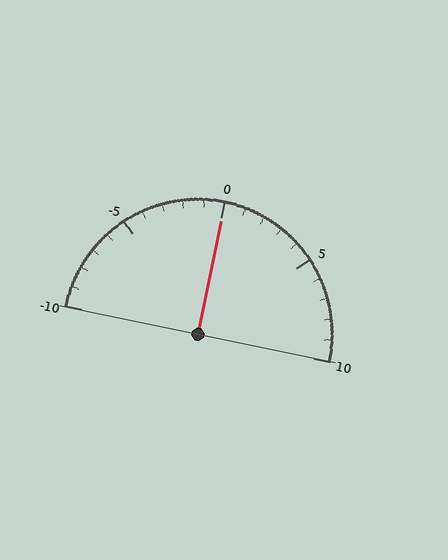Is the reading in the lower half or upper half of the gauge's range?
The reading is in the upper half of the range (-10 to 10).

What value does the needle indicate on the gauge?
The needle indicates approximately 0.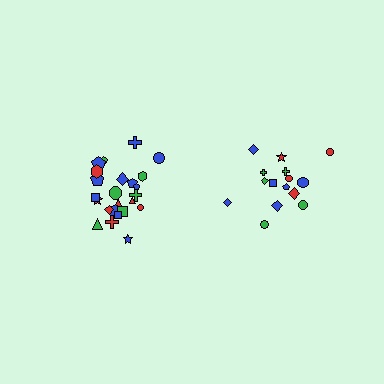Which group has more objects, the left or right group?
The left group.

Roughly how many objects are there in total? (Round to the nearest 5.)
Roughly 40 objects in total.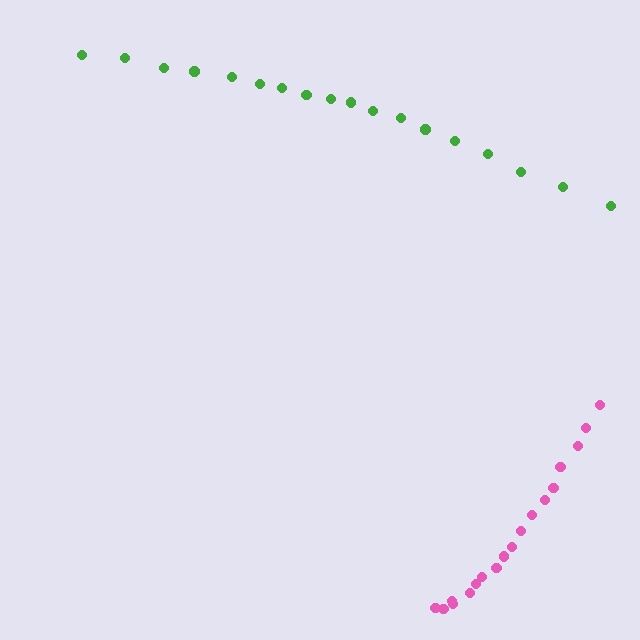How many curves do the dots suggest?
There are 2 distinct paths.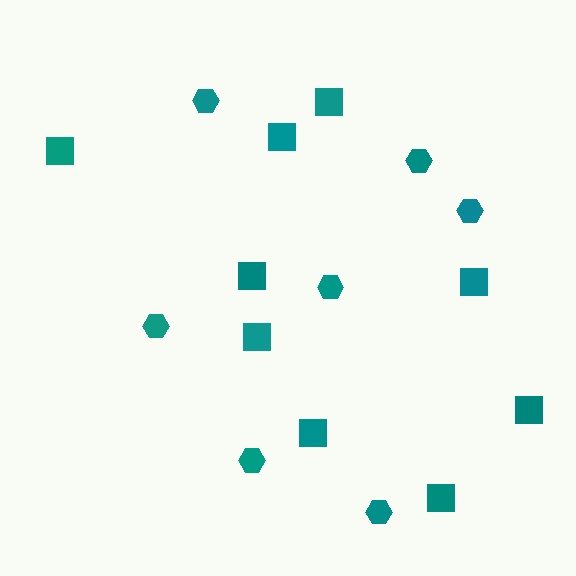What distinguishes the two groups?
There are 2 groups: one group of squares (9) and one group of hexagons (7).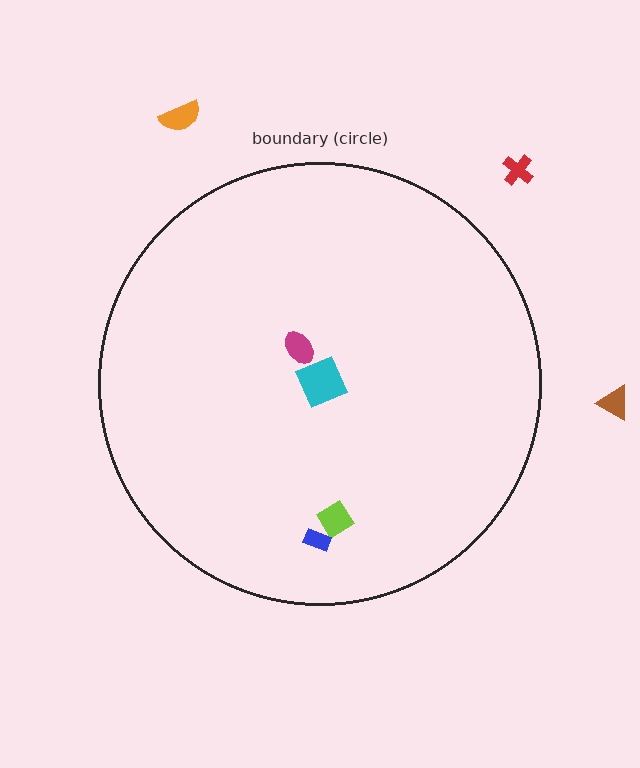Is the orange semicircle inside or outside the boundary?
Outside.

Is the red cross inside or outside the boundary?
Outside.